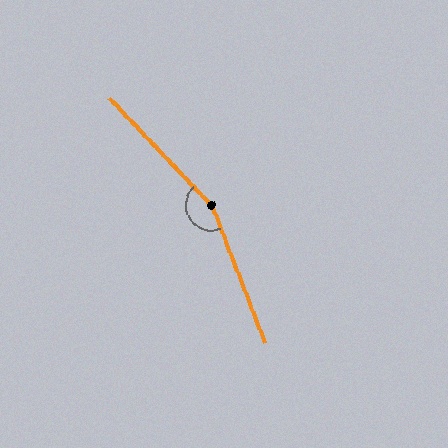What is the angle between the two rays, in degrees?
Approximately 158 degrees.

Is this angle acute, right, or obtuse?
It is obtuse.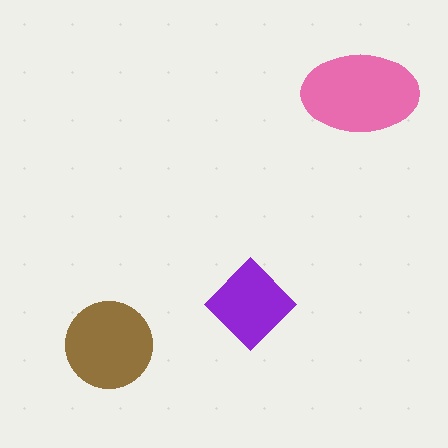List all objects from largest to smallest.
The pink ellipse, the brown circle, the purple diamond.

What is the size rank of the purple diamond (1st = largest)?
3rd.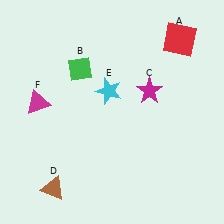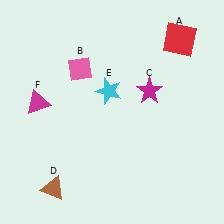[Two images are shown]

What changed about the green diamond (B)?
In Image 1, B is green. In Image 2, it changed to pink.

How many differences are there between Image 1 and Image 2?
There is 1 difference between the two images.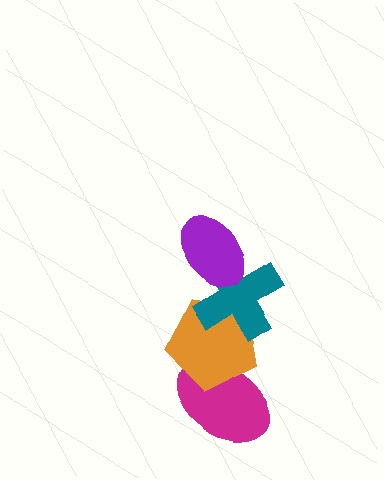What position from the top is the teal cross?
The teal cross is 2nd from the top.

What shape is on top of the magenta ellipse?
The orange pentagon is on top of the magenta ellipse.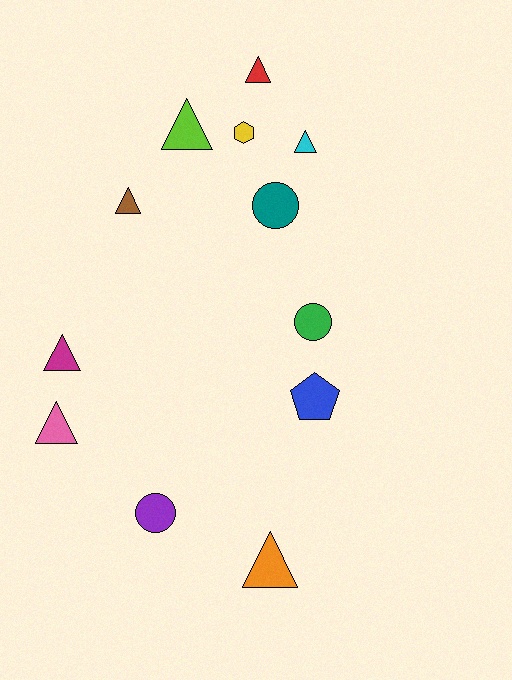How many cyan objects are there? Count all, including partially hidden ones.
There is 1 cyan object.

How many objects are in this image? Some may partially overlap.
There are 12 objects.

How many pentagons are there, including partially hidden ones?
There is 1 pentagon.